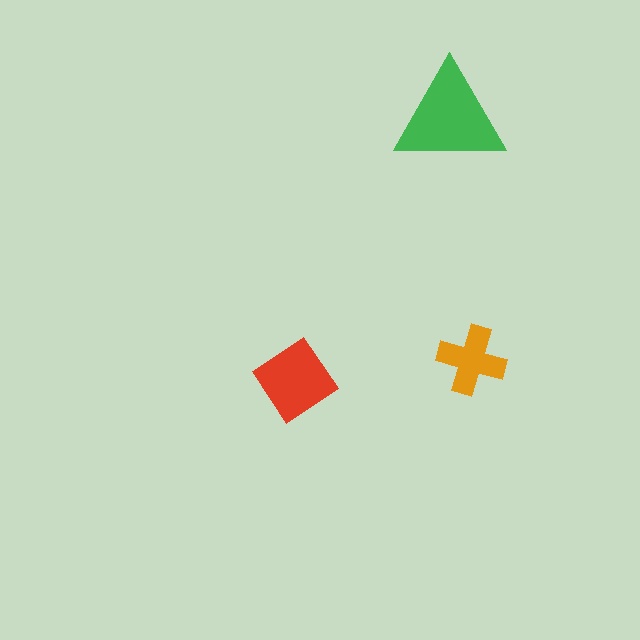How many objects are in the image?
There are 3 objects in the image.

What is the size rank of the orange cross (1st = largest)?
3rd.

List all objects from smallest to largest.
The orange cross, the red diamond, the green triangle.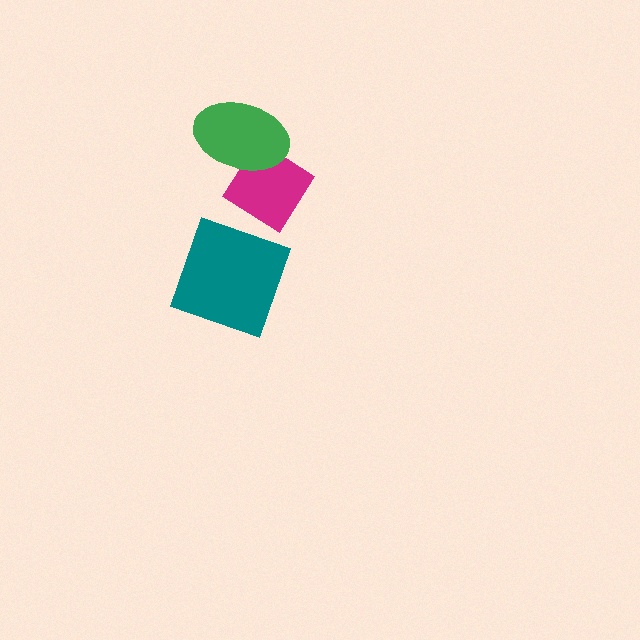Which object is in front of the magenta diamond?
The green ellipse is in front of the magenta diamond.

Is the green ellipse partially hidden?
No, no other shape covers it.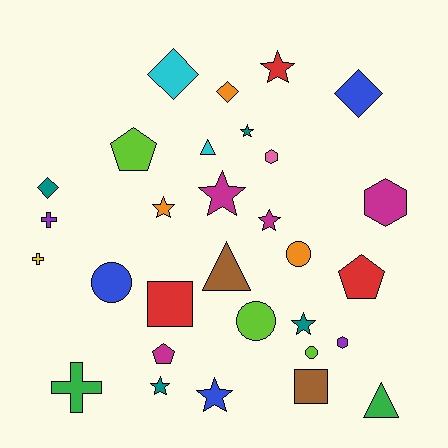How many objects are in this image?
There are 30 objects.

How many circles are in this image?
There are 4 circles.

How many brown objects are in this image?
There are 2 brown objects.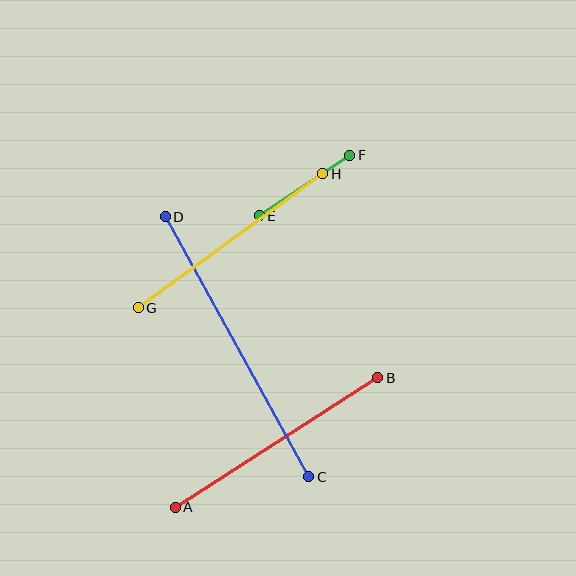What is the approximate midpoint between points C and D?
The midpoint is at approximately (237, 347) pixels.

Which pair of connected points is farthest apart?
Points C and D are farthest apart.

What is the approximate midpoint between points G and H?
The midpoint is at approximately (231, 241) pixels.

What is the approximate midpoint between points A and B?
The midpoint is at approximately (276, 442) pixels.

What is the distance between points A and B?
The distance is approximately 240 pixels.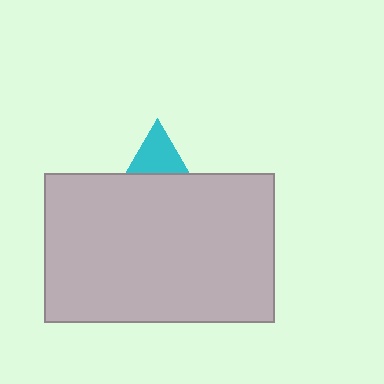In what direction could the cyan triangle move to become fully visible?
The cyan triangle could move up. That would shift it out from behind the light gray rectangle entirely.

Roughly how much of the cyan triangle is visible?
A small part of it is visible (roughly 31%).